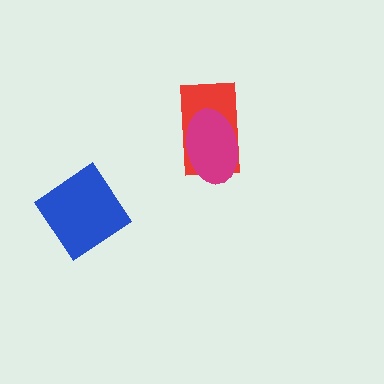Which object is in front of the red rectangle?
The magenta ellipse is in front of the red rectangle.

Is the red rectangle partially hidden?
Yes, it is partially covered by another shape.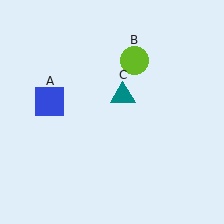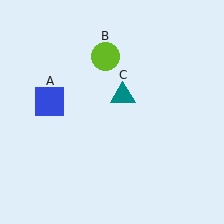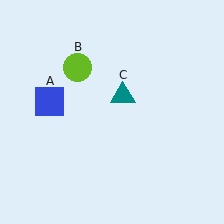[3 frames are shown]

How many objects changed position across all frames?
1 object changed position: lime circle (object B).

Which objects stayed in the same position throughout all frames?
Blue square (object A) and teal triangle (object C) remained stationary.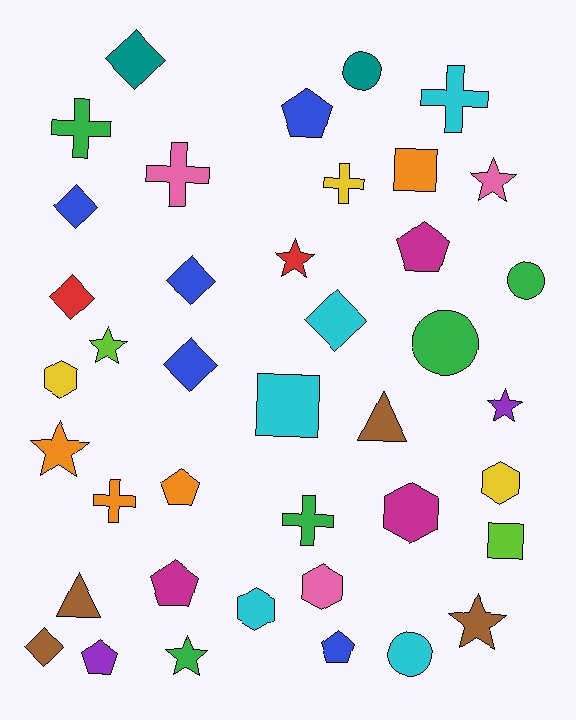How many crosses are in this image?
There are 6 crosses.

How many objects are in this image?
There are 40 objects.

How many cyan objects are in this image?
There are 5 cyan objects.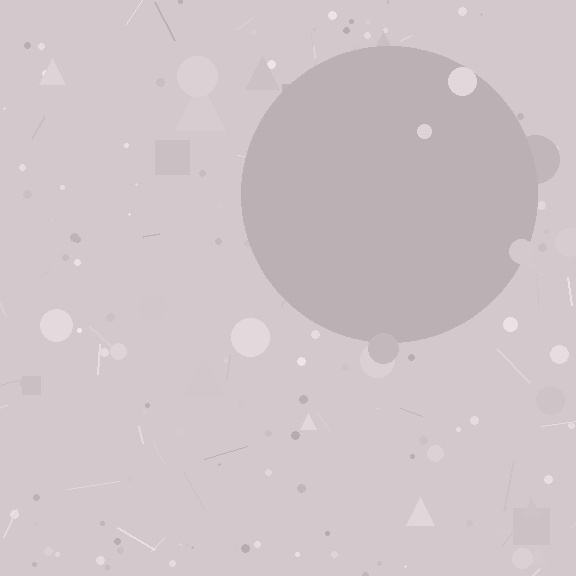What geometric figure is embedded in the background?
A circle is embedded in the background.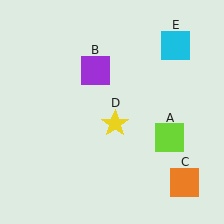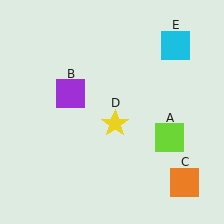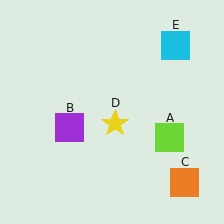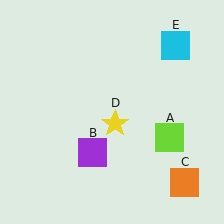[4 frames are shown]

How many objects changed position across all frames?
1 object changed position: purple square (object B).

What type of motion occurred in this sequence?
The purple square (object B) rotated counterclockwise around the center of the scene.